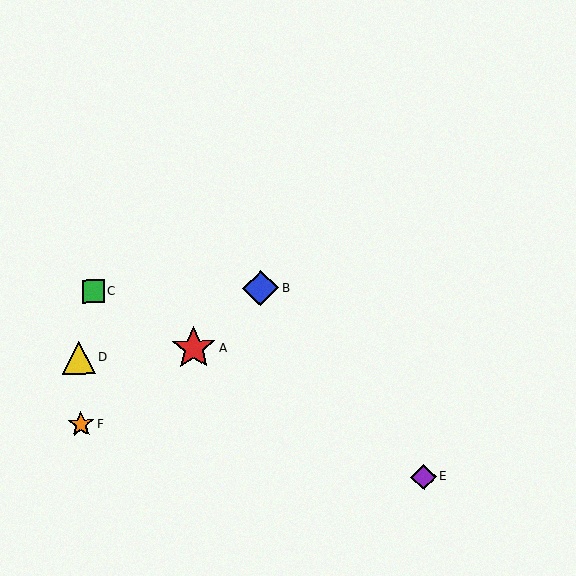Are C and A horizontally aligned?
No, C is at y≈291 and A is at y≈348.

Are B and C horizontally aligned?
Yes, both are at y≈288.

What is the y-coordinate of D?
Object D is at y≈357.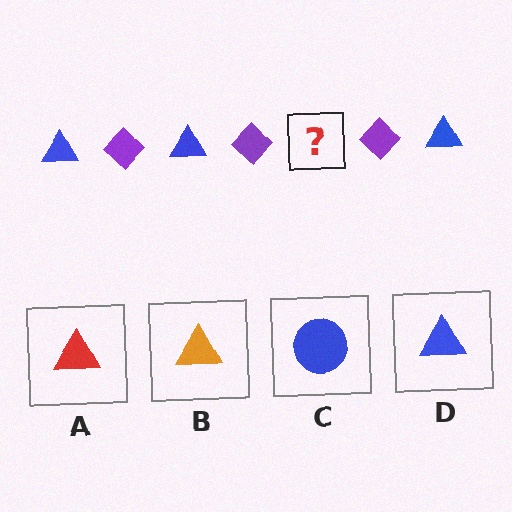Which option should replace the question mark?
Option D.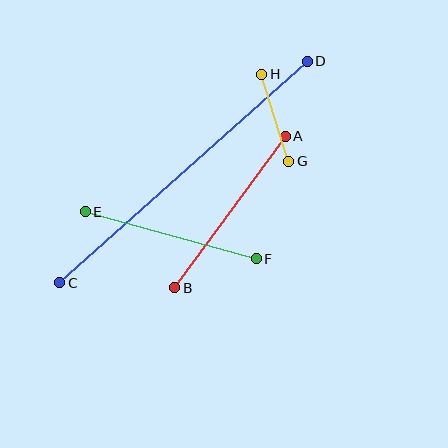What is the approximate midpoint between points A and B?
The midpoint is at approximately (230, 212) pixels.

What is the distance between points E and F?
The distance is approximately 177 pixels.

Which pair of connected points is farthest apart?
Points C and D are farthest apart.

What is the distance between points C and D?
The distance is approximately 332 pixels.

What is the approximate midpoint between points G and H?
The midpoint is at approximately (275, 118) pixels.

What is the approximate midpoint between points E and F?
The midpoint is at approximately (171, 235) pixels.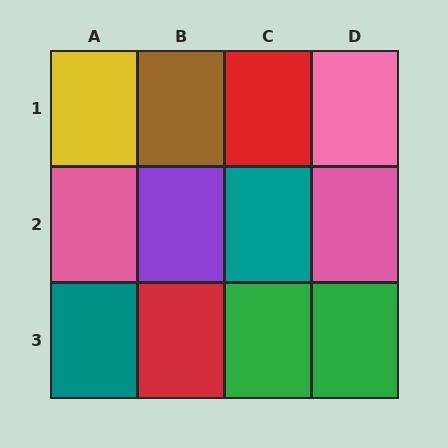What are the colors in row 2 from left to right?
Pink, purple, teal, pink.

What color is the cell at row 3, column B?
Red.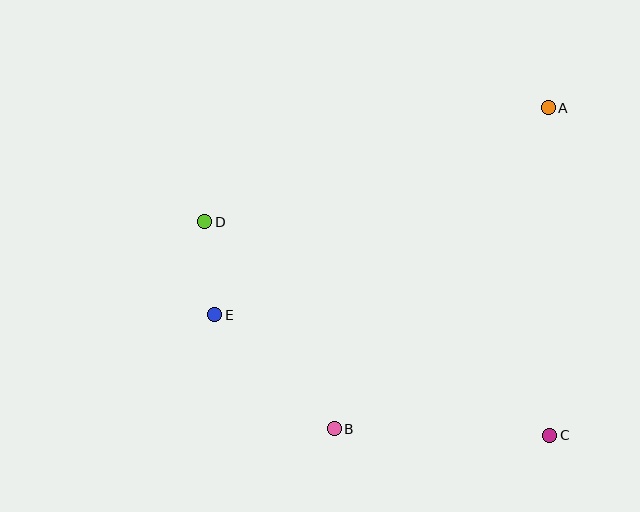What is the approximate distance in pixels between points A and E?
The distance between A and E is approximately 393 pixels.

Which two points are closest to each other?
Points D and E are closest to each other.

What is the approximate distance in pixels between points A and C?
The distance between A and C is approximately 328 pixels.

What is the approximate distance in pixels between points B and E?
The distance between B and E is approximately 165 pixels.